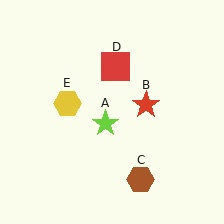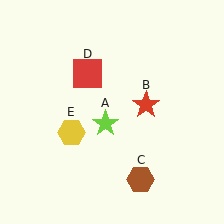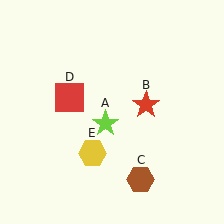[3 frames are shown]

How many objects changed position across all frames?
2 objects changed position: red square (object D), yellow hexagon (object E).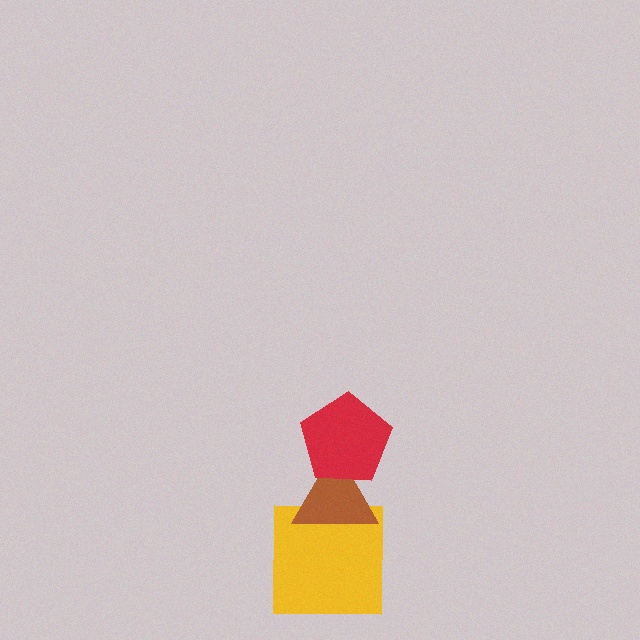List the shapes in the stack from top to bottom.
From top to bottom: the red pentagon, the brown triangle, the yellow square.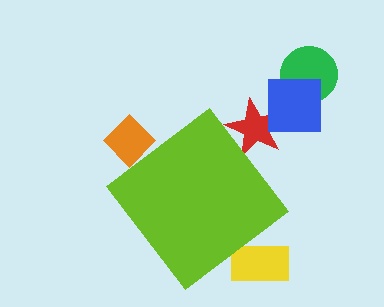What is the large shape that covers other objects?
A lime diamond.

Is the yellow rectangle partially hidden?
Yes, the yellow rectangle is partially hidden behind the lime diamond.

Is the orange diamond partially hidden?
Yes, the orange diamond is partially hidden behind the lime diamond.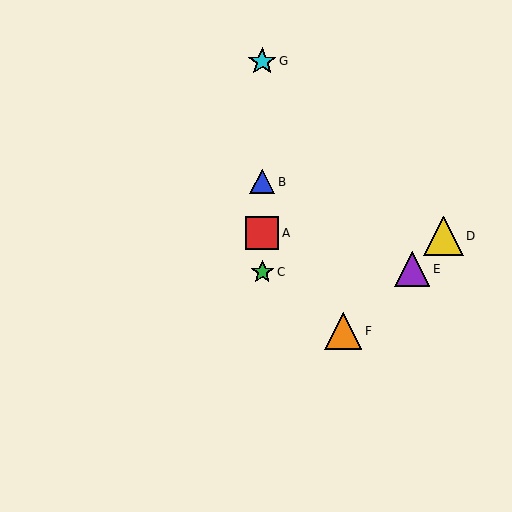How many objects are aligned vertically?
4 objects (A, B, C, G) are aligned vertically.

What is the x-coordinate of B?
Object B is at x≈262.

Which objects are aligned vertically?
Objects A, B, C, G are aligned vertically.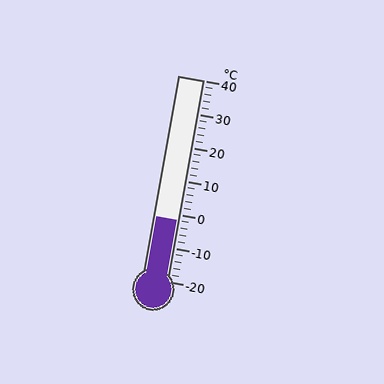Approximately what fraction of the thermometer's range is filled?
The thermometer is filled to approximately 30% of its range.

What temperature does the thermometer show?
The thermometer shows approximately -2°C.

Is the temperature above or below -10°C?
The temperature is above -10°C.